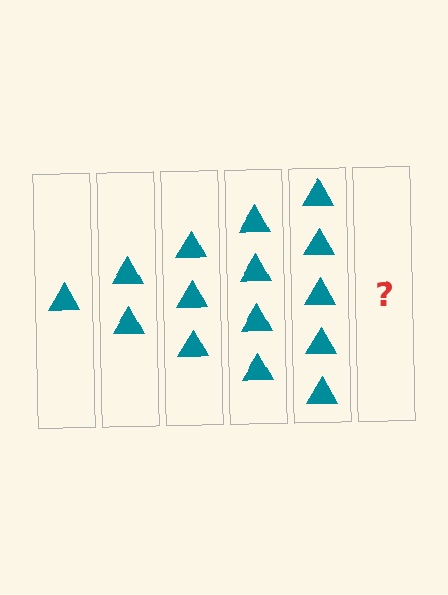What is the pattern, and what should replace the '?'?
The pattern is that each step adds one more triangle. The '?' should be 6 triangles.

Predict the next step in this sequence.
The next step is 6 triangles.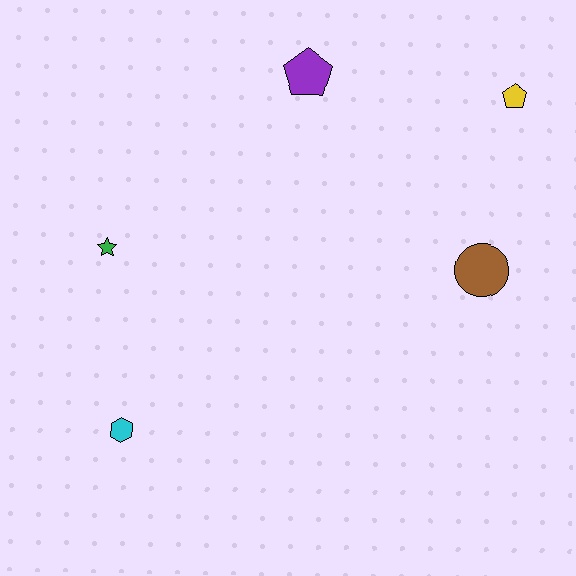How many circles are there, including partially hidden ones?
There is 1 circle.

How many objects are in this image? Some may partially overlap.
There are 5 objects.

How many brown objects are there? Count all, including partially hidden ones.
There is 1 brown object.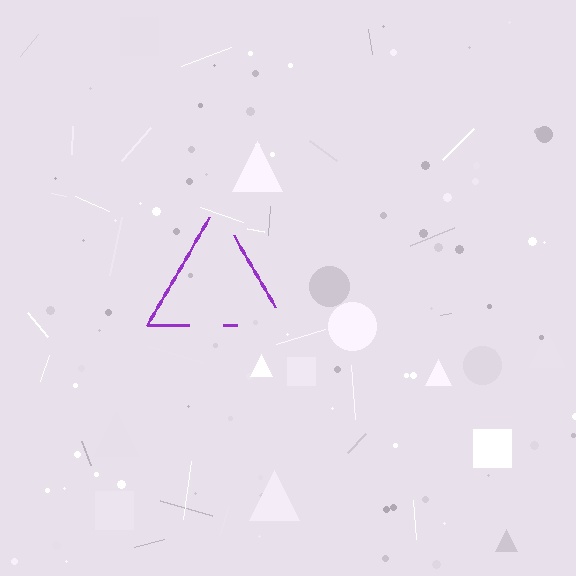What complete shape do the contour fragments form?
The contour fragments form a triangle.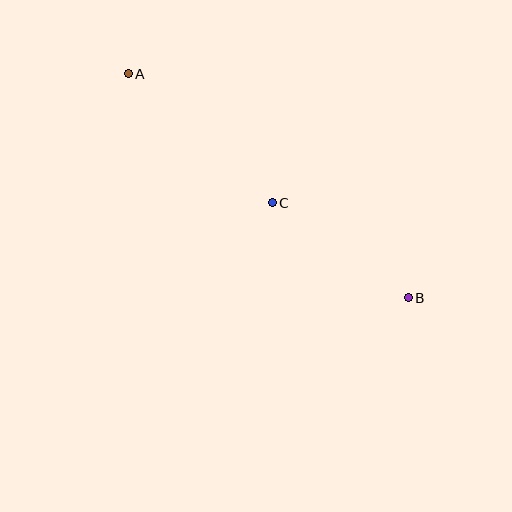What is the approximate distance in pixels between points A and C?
The distance between A and C is approximately 193 pixels.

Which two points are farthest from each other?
Points A and B are farthest from each other.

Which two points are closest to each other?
Points B and C are closest to each other.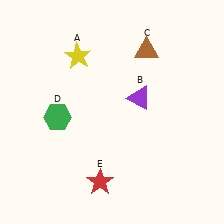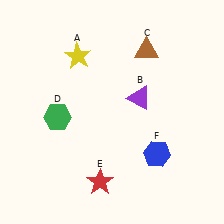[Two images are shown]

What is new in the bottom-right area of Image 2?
A blue hexagon (F) was added in the bottom-right area of Image 2.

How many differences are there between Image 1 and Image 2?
There is 1 difference between the two images.